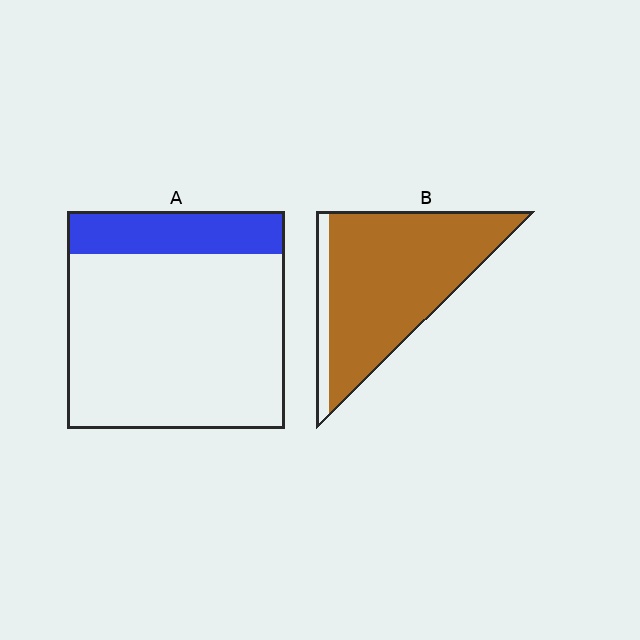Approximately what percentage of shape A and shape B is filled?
A is approximately 20% and B is approximately 90%.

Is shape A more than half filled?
No.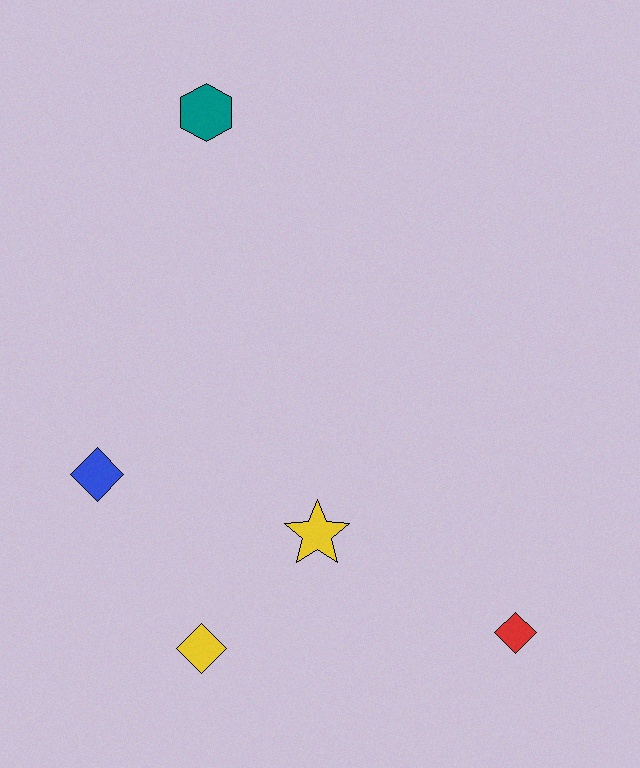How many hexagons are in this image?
There is 1 hexagon.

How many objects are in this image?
There are 5 objects.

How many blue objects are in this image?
There is 1 blue object.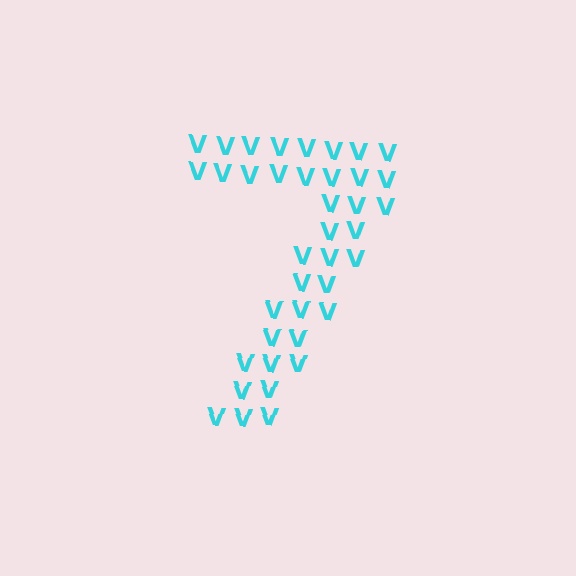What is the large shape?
The large shape is the digit 7.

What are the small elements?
The small elements are letter V's.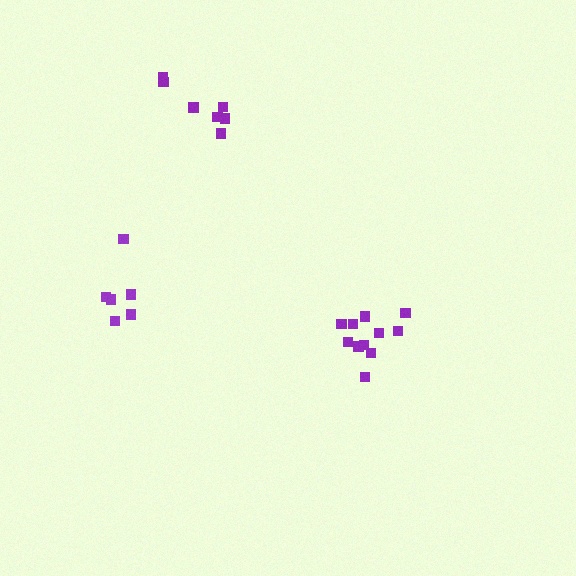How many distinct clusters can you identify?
There are 3 distinct clusters.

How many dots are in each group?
Group 1: 6 dots, Group 2: 11 dots, Group 3: 7 dots (24 total).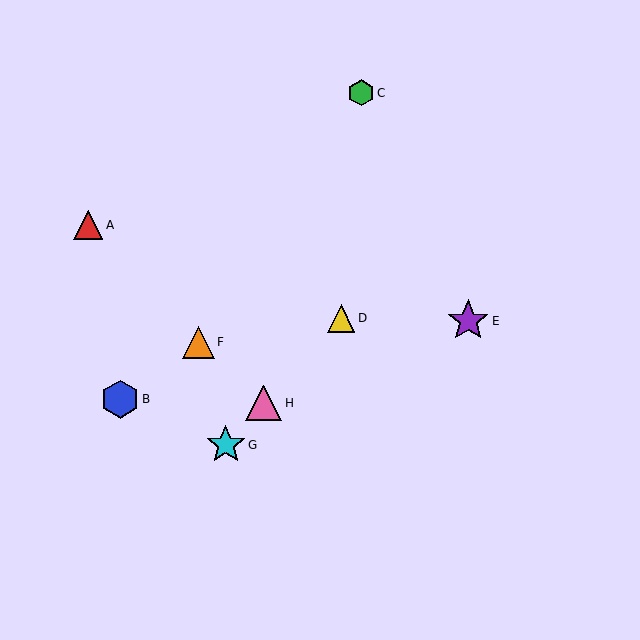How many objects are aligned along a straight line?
3 objects (D, G, H) are aligned along a straight line.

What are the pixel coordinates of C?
Object C is at (361, 93).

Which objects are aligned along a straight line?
Objects D, G, H are aligned along a straight line.